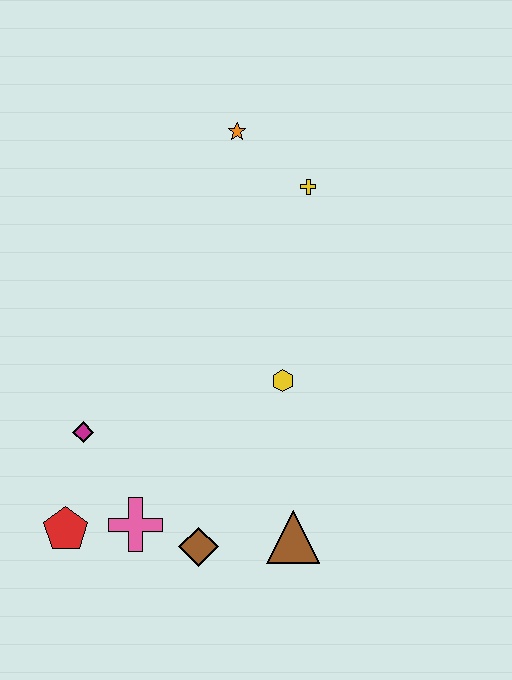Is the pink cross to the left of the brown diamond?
Yes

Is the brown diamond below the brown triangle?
Yes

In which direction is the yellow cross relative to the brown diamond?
The yellow cross is above the brown diamond.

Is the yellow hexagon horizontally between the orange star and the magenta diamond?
No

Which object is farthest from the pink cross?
The orange star is farthest from the pink cross.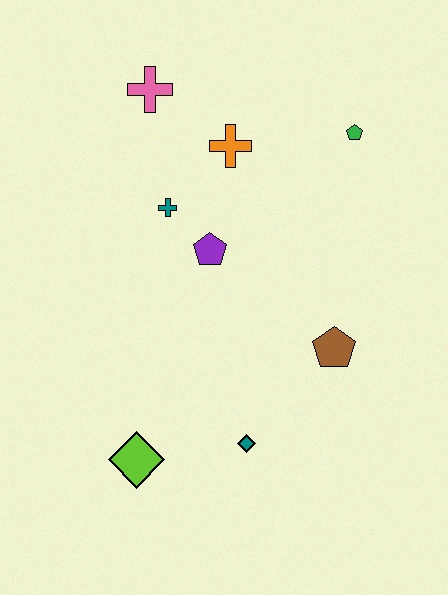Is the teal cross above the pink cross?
No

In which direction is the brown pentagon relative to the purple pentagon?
The brown pentagon is to the right of the purple pentagon.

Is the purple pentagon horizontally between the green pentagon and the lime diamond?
Yes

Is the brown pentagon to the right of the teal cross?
Yes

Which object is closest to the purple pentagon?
The teal cross is closest to the purple pentagon.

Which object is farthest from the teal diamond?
The pink cross is farthest from the teal diamond.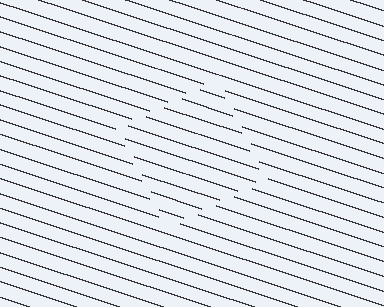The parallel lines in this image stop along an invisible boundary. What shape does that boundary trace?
An illusory square. The interior of the shape contains the same grating, shifted by half a period — the contour is defined by the phase discontinuity where line-ends from the inner and outer gratings abut.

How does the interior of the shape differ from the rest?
The interior of the shape contains the same grating, shifted by half a period — the contour is defined by the phase discontinuity where line-ends from the inner and outer gratings abut.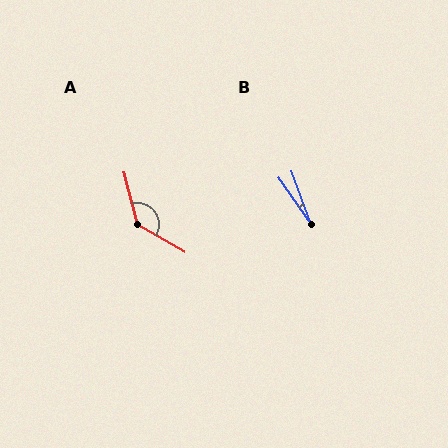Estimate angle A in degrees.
Approximately 134 degrees.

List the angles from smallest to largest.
B (15°), A (134°).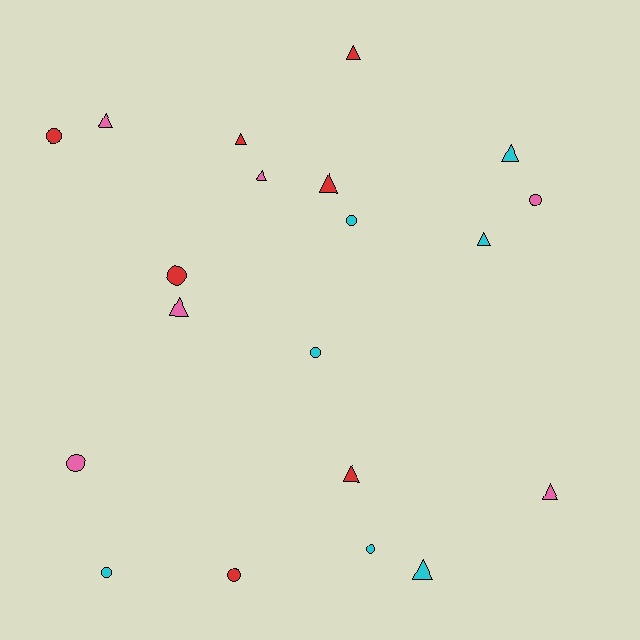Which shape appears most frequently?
Triangle, with 11 objects.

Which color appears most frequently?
Cyan, with 7 objects.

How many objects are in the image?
There are 20 objects.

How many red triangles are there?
There are 4 red triangles.